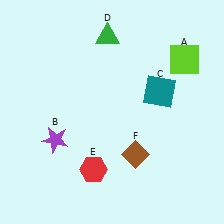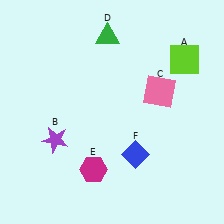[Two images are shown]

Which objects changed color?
C changed from teal to pink. E changed from red to magenta. F changed from brown to blue.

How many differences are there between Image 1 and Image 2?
There are 3 differences between the two images.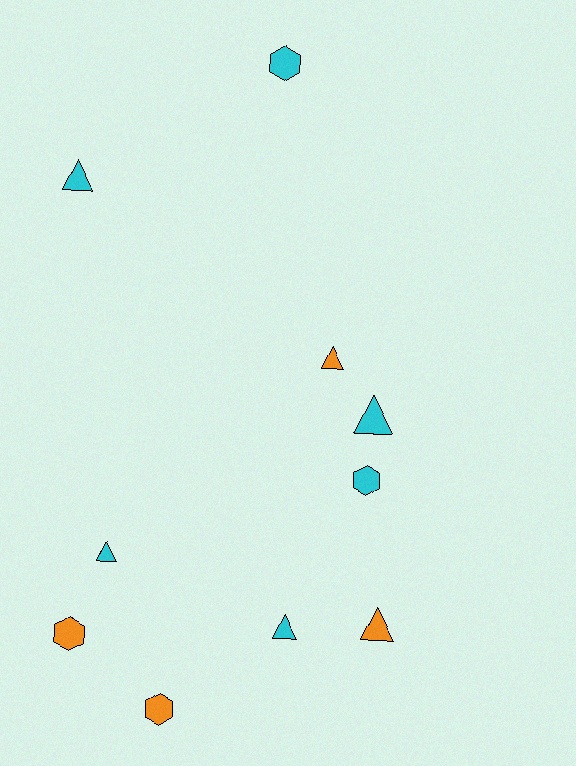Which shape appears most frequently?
Triangle, with 6 objects.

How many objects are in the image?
There are 10 objects.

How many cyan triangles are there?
There are 4 cyan triangles.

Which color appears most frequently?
Cyan, with 6 objects.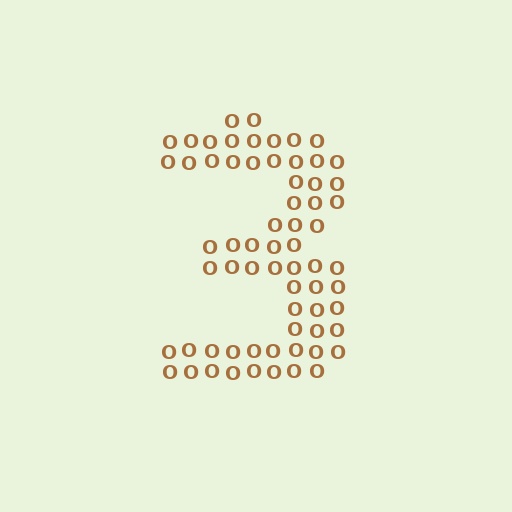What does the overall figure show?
The overall figure shows the digit 3.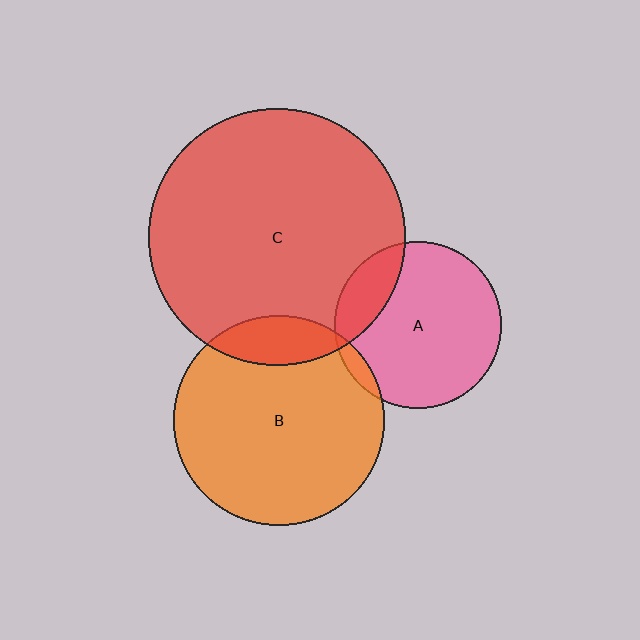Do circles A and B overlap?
Yes.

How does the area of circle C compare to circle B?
Approximately 1.5 times.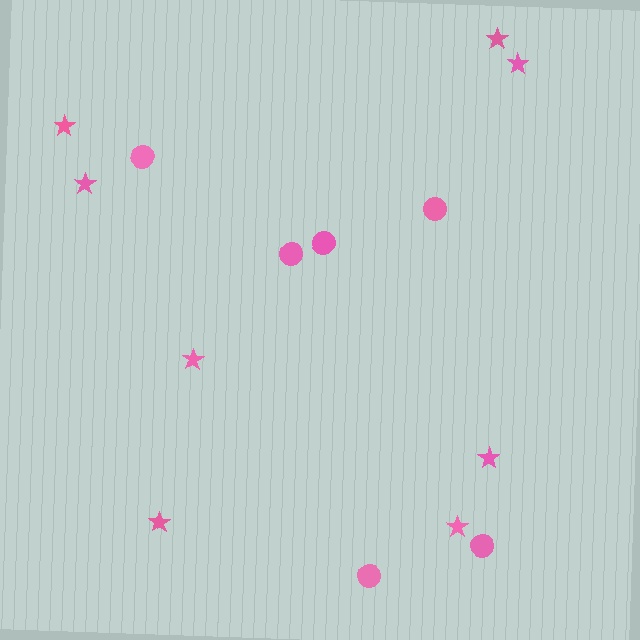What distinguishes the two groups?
There are 2 groups: one group of circles (6) and one group of stars (8).